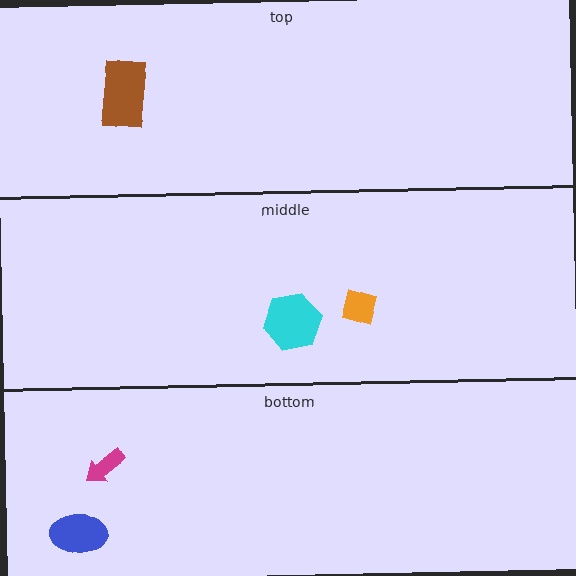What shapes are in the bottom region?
The blue ellipse, the magenta arrow.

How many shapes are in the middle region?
2.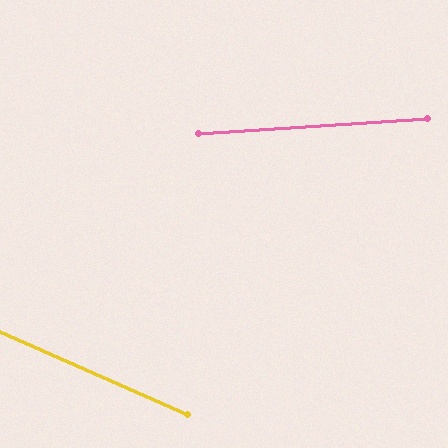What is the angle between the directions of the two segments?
Approximately 27 degrees.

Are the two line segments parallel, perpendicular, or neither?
Neither parallel nor perpendicular — they differ by about 27°.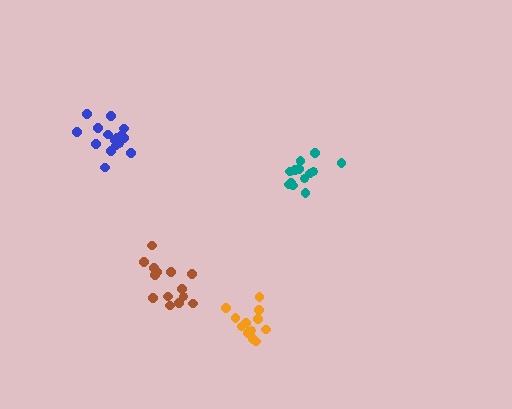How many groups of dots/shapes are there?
There are 4 groups.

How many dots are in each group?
Group 1: 15 dots, Group 2: 12 dots, Group 3: 13 dots, Group 4: 16 dots (56 total).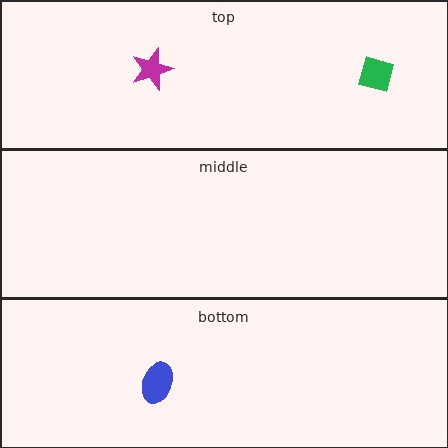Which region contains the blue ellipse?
The bottom region.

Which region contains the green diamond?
The top region.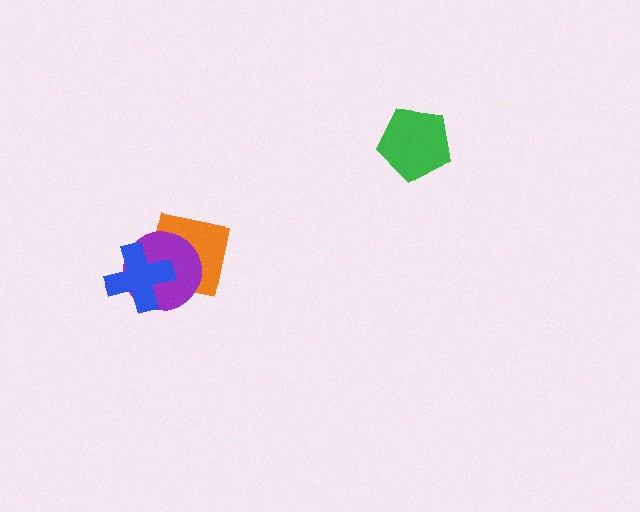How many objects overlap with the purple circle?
2 objects overlap with the purple circle.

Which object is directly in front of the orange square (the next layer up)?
The purple circle is directly in front of the orange square.